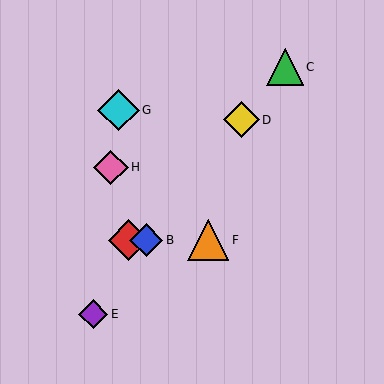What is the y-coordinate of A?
Object A is at y≈240.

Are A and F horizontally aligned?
Yes, both are at y≈240.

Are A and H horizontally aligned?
No, A is at y≈240 and H is at y≈167.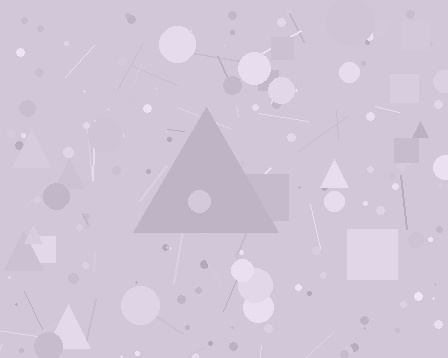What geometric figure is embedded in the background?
A triangle is embedded in the background.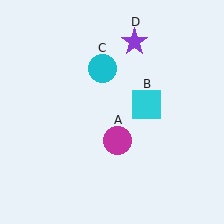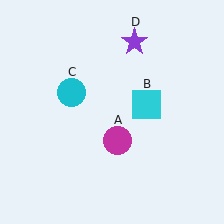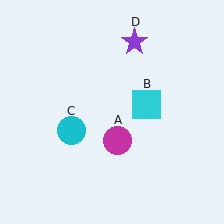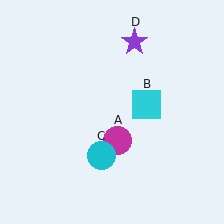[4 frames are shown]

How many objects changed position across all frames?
1 object changed position: cyan circle (object C).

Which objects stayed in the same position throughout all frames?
Magenta circle (object A) and cyan square (object B) and purple star (object D) remained stationary.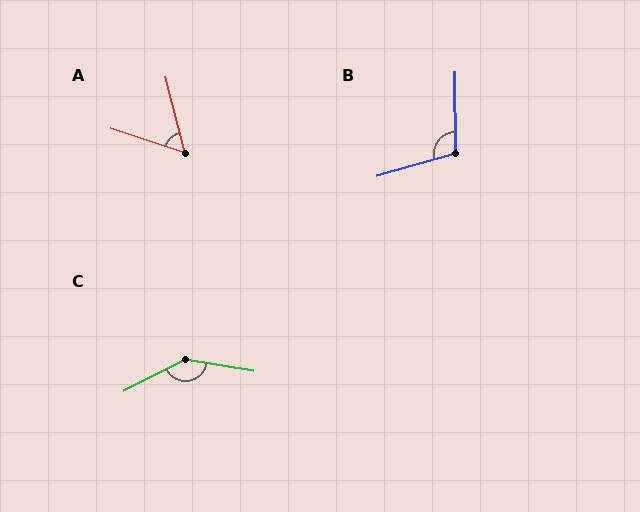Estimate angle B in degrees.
Approximately 105 degrees.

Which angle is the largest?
C, at approximately 143 degrees.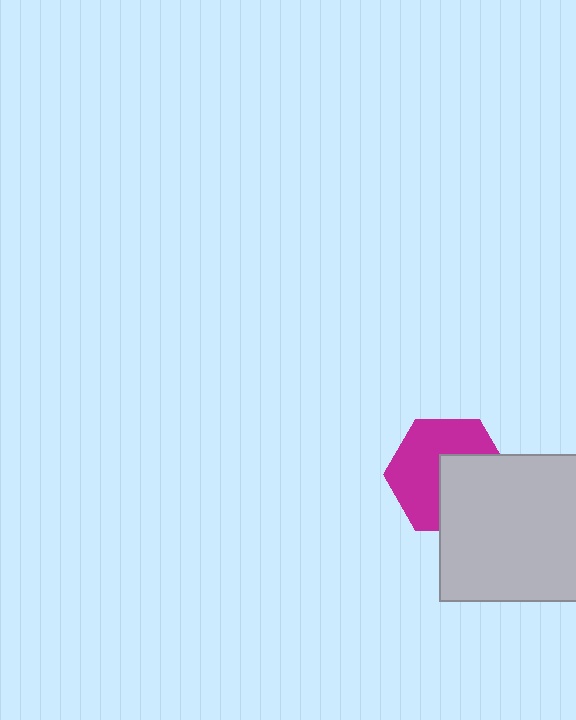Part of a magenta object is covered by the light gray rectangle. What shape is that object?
It is a hexagon.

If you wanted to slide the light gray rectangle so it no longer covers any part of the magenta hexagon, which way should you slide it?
Slide it toward the lower-right — that is the most direct way to separate the two shapes.